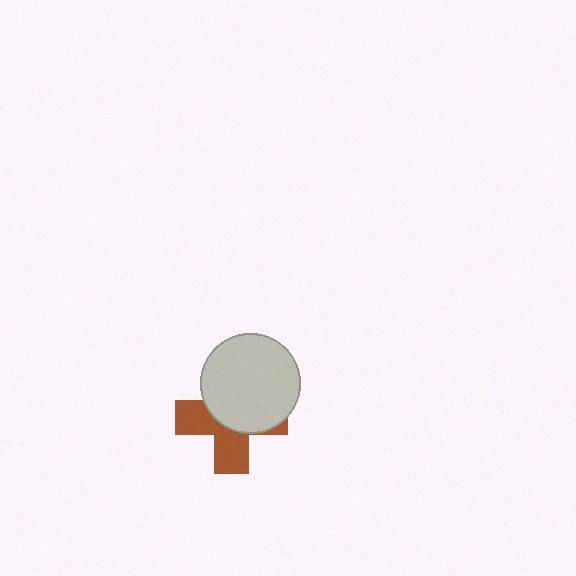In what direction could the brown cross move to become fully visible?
The brown cross could move toward the lower-left. That would shift it out from behind the light gray circle entirely.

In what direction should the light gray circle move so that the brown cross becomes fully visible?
The light gray circle should move toward the upper-right. That is the shortest direction to clear the overlap and leave the brown cross fully visible.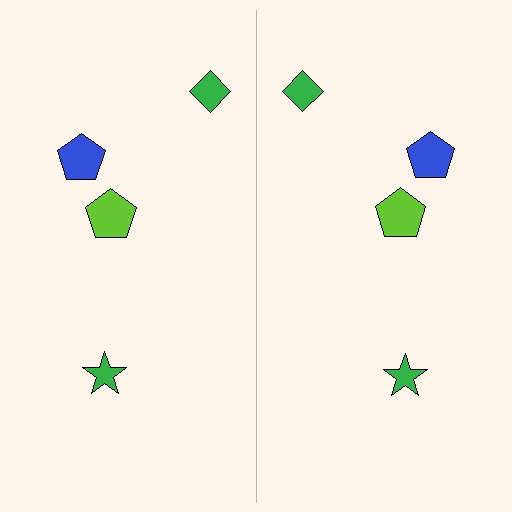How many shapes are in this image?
There are 8 shapes in this image.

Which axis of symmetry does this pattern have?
The pattern has a vertical axis of symmetry running through the center of the image.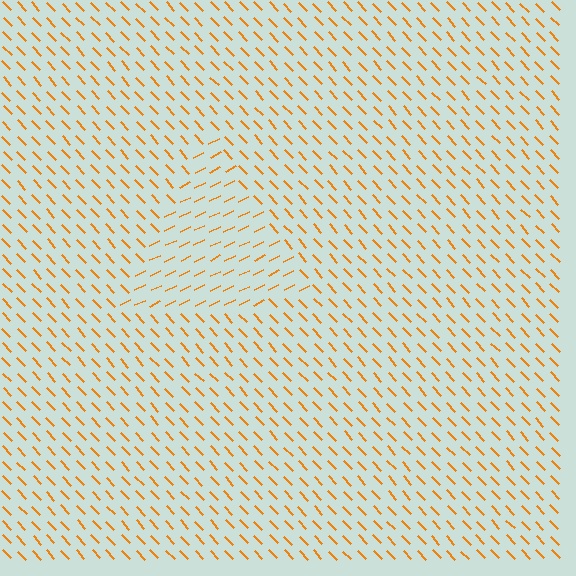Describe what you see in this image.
The image is filled with small orange line segments. A triangle region in the image has lines oriented differently from the surrounding lines, creating a visible texture boundary.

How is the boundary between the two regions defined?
The boundary is defined purely by a change in line orientation (approximately 73 degrees difference). All lines are the same color and thickness.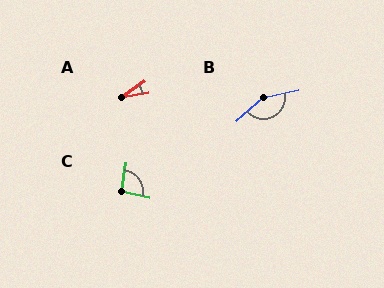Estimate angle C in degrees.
Approximately 93 degrees.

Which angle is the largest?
B, at approximately 150 degrees.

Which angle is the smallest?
A, at approximately 26 degrees.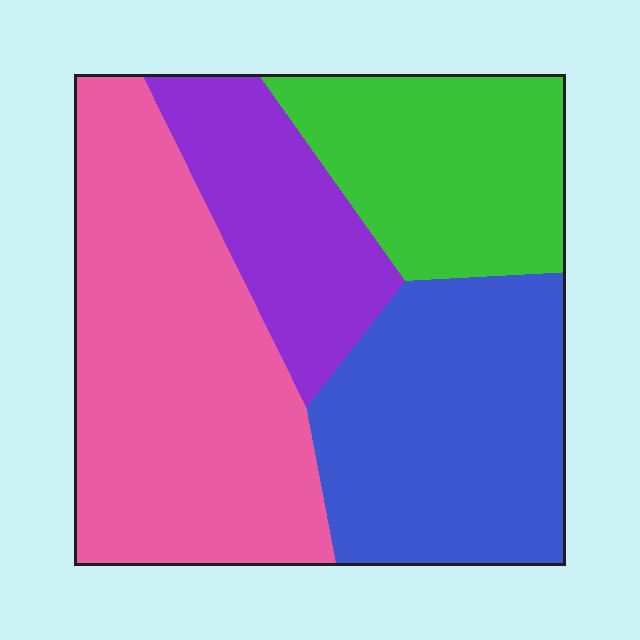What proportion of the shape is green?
Green covers about 20% of the shape.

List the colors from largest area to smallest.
From largest to smallest: pink, blue, green, purple.